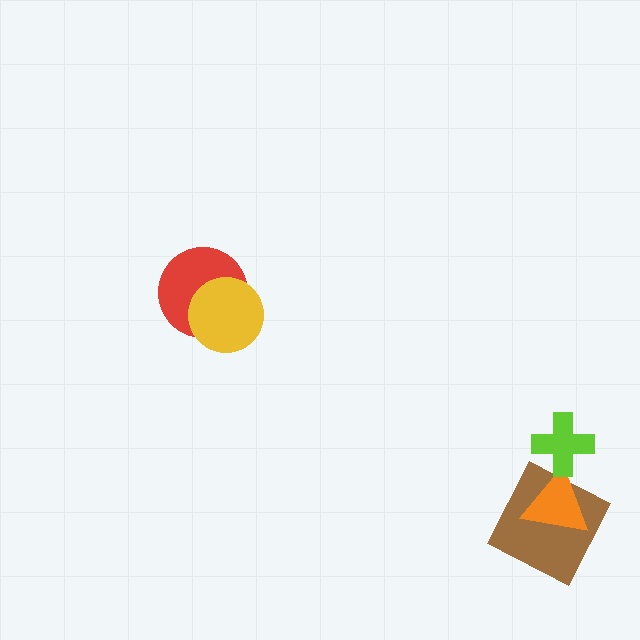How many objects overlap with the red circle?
1 object overlaps with the red circle.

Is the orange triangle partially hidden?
Yes, it is partially covered by another shape.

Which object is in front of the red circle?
The yellow circle is in front of the red circle.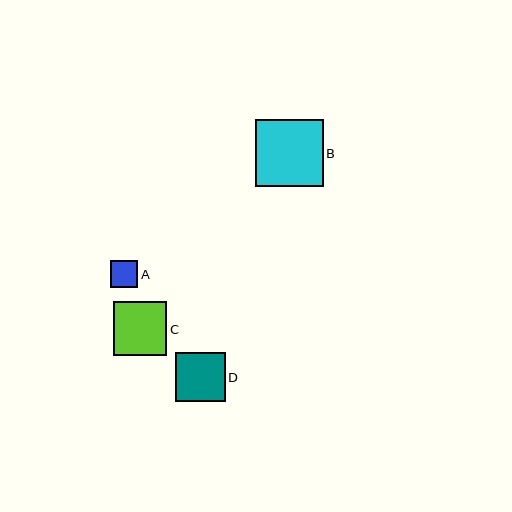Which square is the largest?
Square B is the largest with a size of approximately 67 pixels.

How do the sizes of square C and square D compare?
Square C and square D are approximately the same size.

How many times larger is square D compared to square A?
Square D is approximately 1.8 times the size of square A.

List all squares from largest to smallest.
From largest to smallest: B, C, D, A.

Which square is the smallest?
Square A is the smallest with a size of approximately 27 pixels.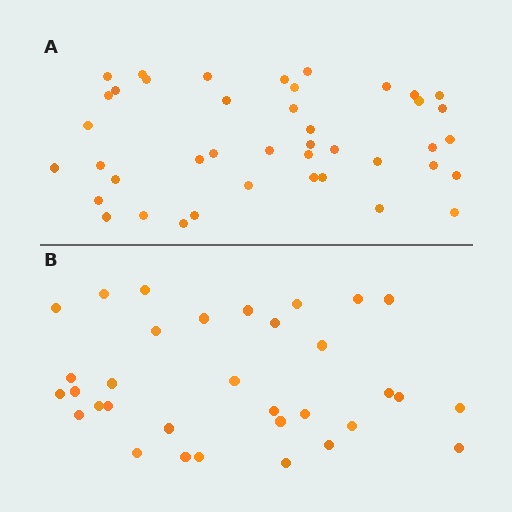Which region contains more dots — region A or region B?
Region A (the top region) has more dots.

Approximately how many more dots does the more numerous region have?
Region A has roughly 8 or so more dots than region B.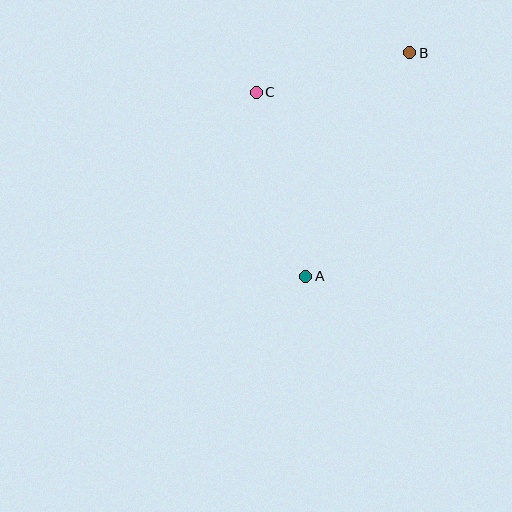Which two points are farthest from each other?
Points A and B are farthest from each other.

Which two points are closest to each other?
Points B and C are closest to each other.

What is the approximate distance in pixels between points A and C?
The distance between A and C is approximately 191 pixels.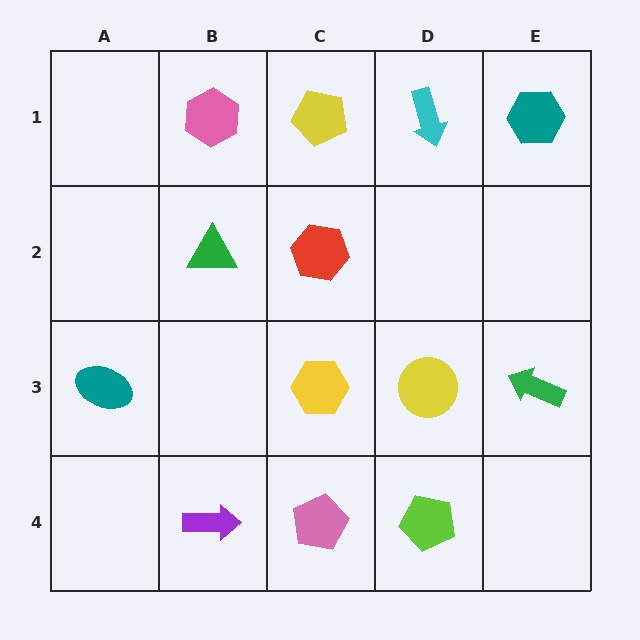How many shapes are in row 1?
4 shapes.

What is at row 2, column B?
A green triangle.